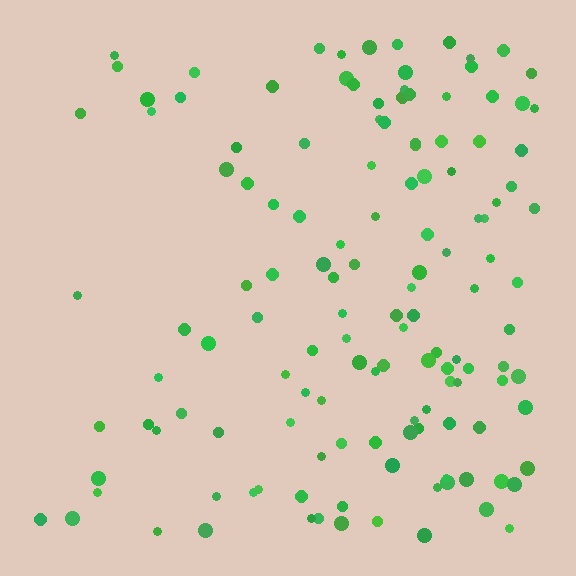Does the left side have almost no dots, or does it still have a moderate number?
Still a moderate number, just noticeably fewer than the right.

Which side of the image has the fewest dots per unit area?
The left.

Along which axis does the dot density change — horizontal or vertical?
Horizontal.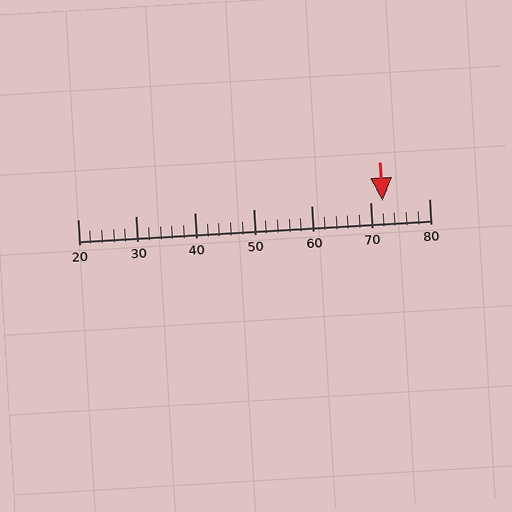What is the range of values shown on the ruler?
The ruler shows values from 20 to 80.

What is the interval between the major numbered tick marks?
The major tick marks are spaced 10 units apart.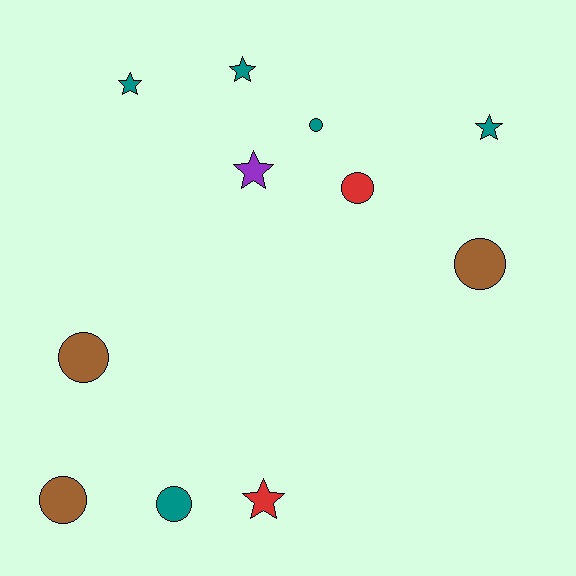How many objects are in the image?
There are 11 objects.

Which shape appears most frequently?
Circle, with 6 objects.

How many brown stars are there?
There are no brown stars.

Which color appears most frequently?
Teal, with 5 objects.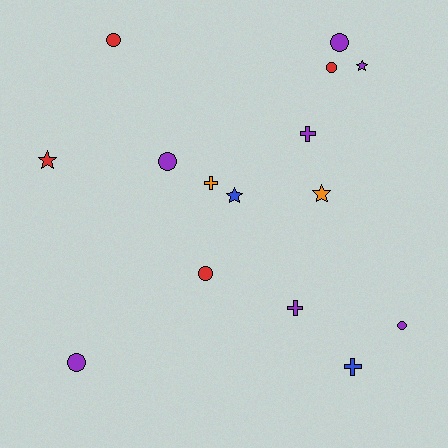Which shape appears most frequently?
Circle, with 7 objects.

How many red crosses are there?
There are no red crosses.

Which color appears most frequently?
Purple, with 7 objects.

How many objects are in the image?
There are 15 objects.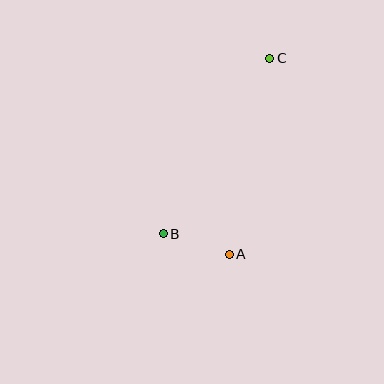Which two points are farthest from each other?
Points B and C are farthest from each other.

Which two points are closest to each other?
Points A and B are closest to each other.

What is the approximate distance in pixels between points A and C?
The distance between A and C is approximately 200 pixels.